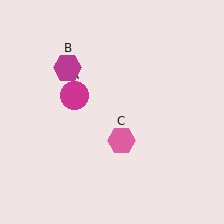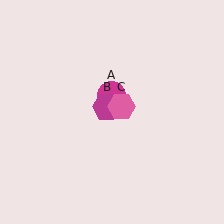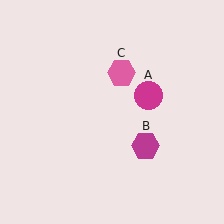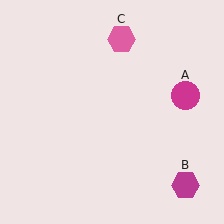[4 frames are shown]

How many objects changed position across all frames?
3 objects changed position: magenta circle (object A), magenta hexagon (object B), pink hexagon (object C).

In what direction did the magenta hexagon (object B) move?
The magenta hexagon (object B) moved down and to the right.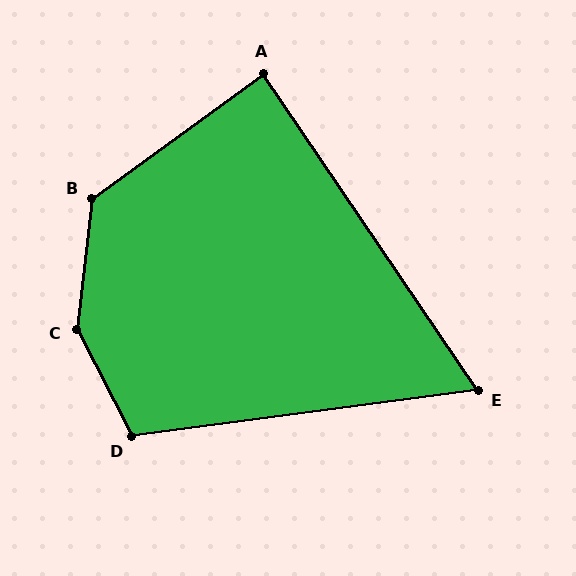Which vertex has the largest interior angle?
C, at approximately 146 degrees.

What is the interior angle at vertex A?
Approximately 88 degrees (approximately right).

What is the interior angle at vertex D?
Approximately 110 degrees (obtuse).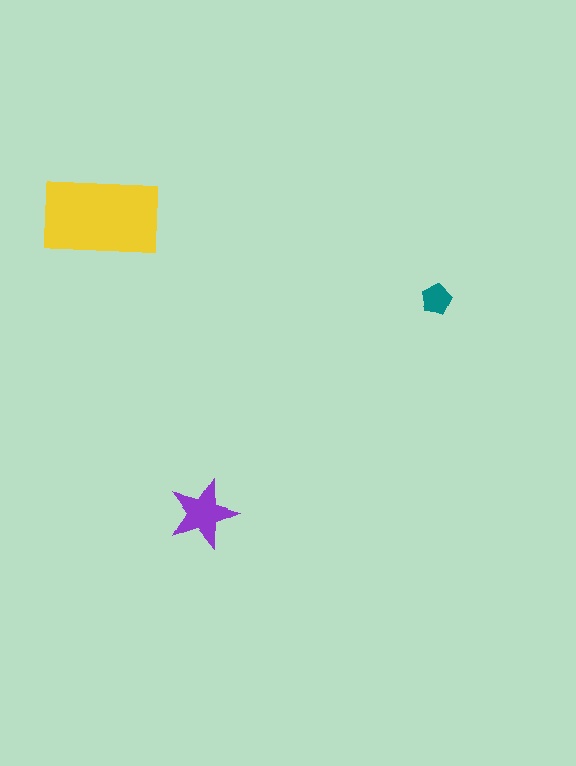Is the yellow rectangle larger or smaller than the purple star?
Larger.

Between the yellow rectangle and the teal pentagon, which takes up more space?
The yellow rectangle.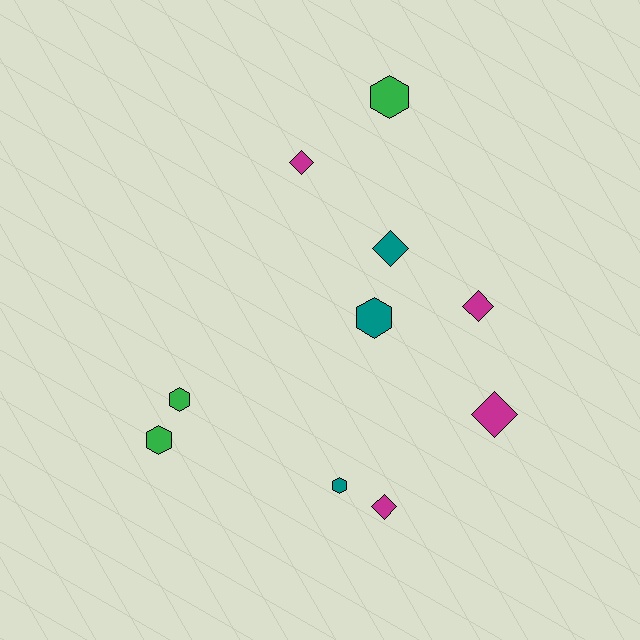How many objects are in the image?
There are 10 objects.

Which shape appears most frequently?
Diamond, with 5 objects.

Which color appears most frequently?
Magenta, with 4 objects.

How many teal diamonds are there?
There is 1 teal diamond.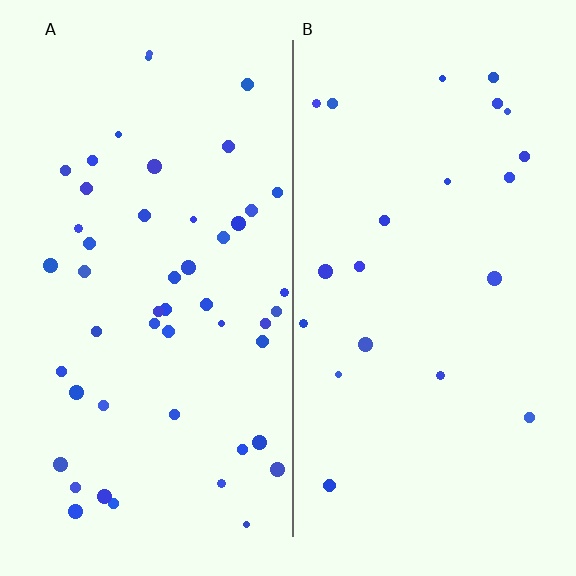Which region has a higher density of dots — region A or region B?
A (the left).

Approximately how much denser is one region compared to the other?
Approximately 2.3× — region A over region B.